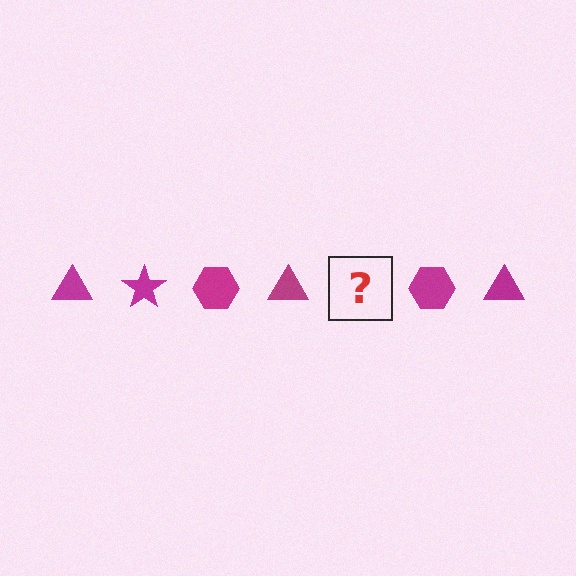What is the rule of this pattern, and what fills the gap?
The rule is that the pattern cycles through triangle, star, hexagon shapes in magenta. The gap should be filled with a magenta star.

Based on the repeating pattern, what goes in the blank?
The blank should be a magenta star.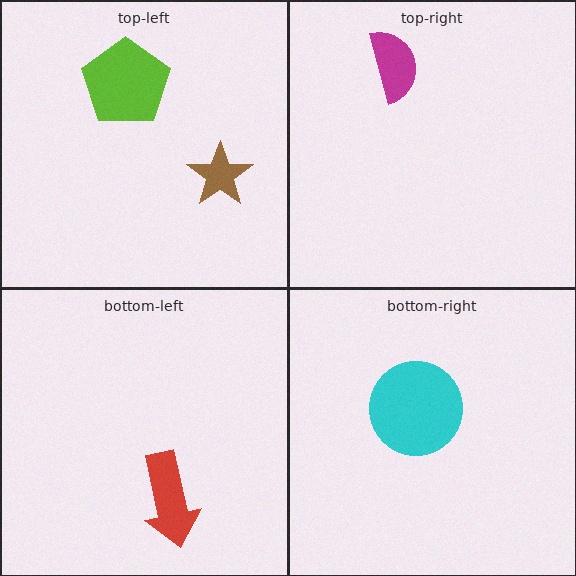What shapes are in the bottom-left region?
The red arrow.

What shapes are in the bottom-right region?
The cyan circle.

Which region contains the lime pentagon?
The top-left region.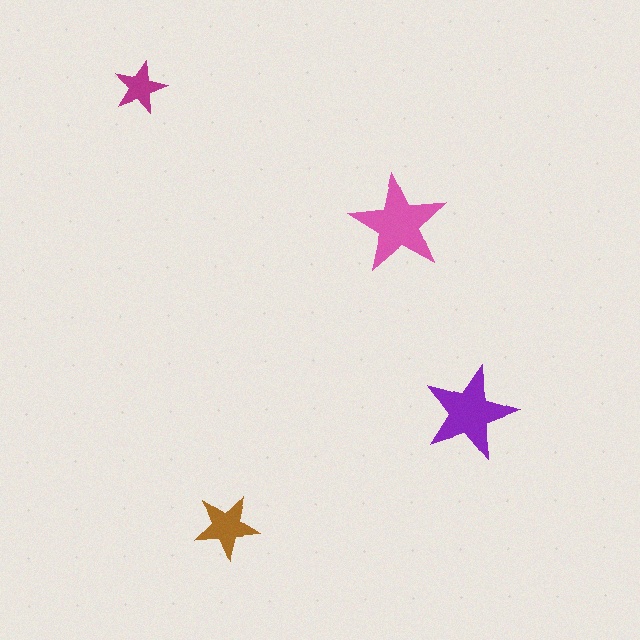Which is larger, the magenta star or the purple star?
The purple one.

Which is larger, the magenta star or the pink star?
The pink one.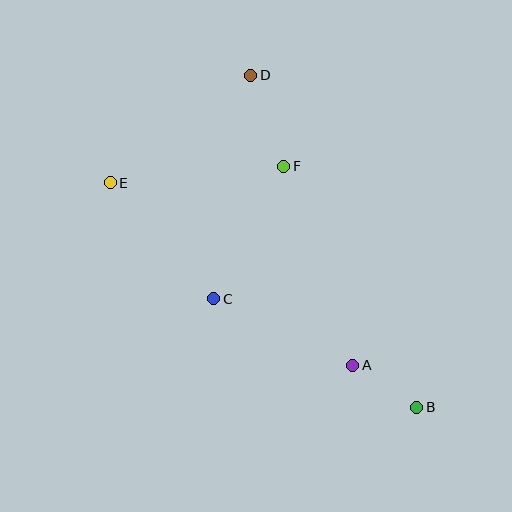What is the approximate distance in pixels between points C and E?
The distance between C and E is approximately 156 pixels.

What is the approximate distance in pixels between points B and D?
The distance between B and D is approximately 371 pixels.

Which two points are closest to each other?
Points A and B are closest to each other.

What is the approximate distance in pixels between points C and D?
The distance between C and D is approximately 226 pixels.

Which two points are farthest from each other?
Points B and E are farthest from each other.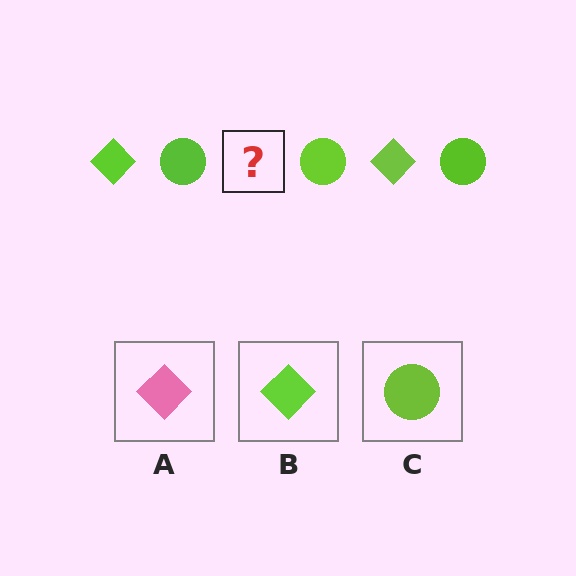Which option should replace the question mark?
Option B.